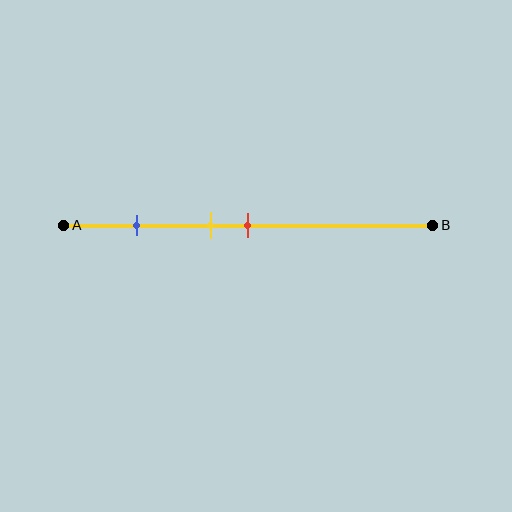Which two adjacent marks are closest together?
The yellow and red marks are the closest adjacent pair.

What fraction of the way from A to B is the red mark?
The red mark is approximately 50% (0.5) of the way from A to B.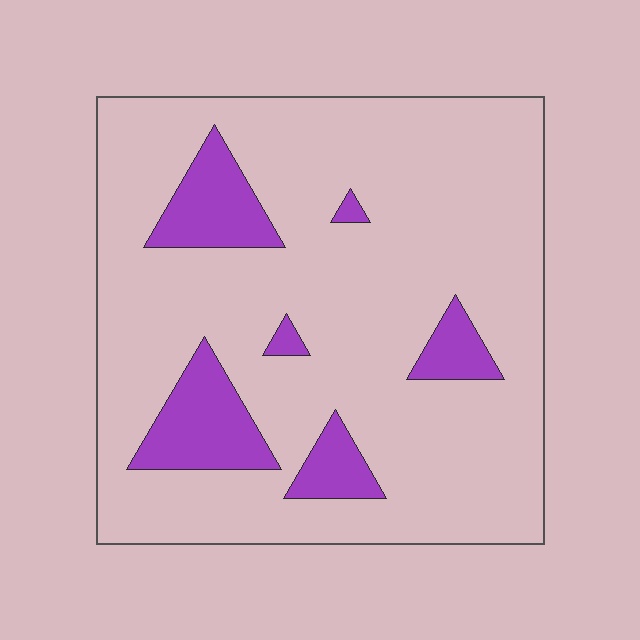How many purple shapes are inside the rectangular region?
6.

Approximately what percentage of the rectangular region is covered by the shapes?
Approximately 15%.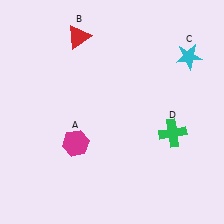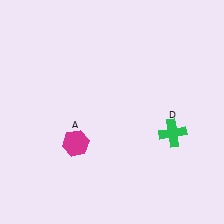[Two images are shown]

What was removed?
The red triangle (B), the cyan star (C) were removed in Image 2.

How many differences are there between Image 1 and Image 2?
There are 2 differences between the two images.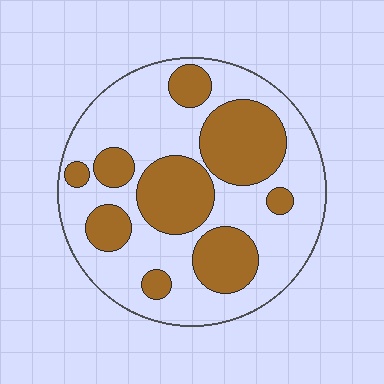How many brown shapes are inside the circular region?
9.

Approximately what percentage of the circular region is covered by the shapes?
Approximately 35%.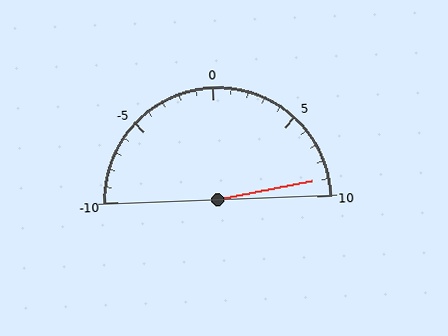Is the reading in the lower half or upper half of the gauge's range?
The reading is in the upper half of the range (-10 to 10).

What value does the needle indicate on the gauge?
The needle indicates approximately 9.